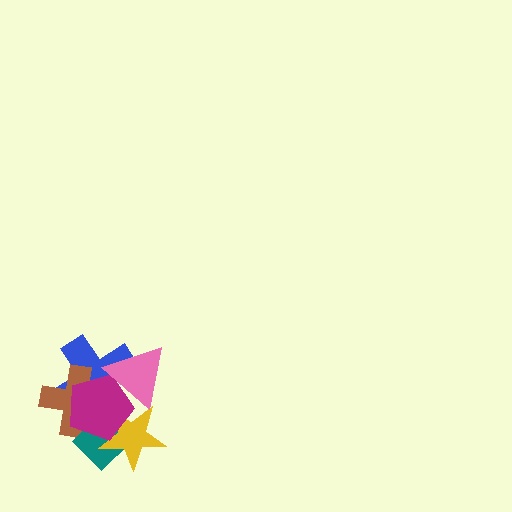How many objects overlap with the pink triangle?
3 objects overlap with the pink triangle.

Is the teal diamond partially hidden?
Yes, it is partially covered by another shape.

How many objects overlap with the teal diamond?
4 objects overlap with the teal diamond.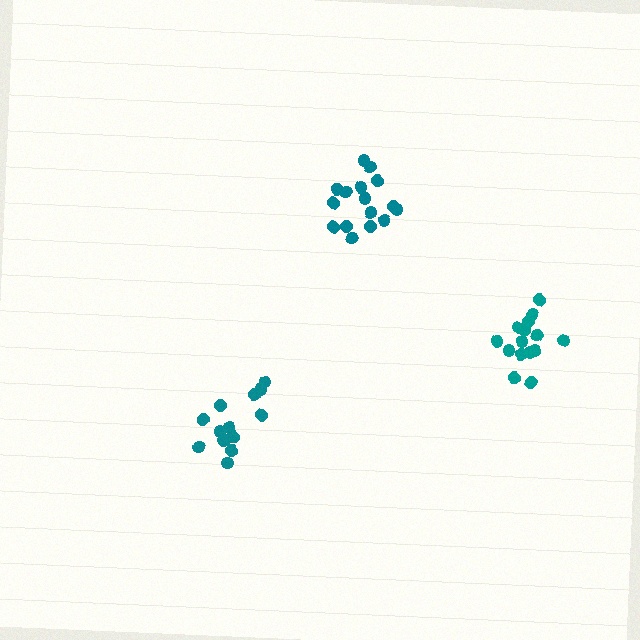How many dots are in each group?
Group 1: 16 dots, Group 2: 15 dots, Group 3: 15 dots (46 total).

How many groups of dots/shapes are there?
There are 3 groups.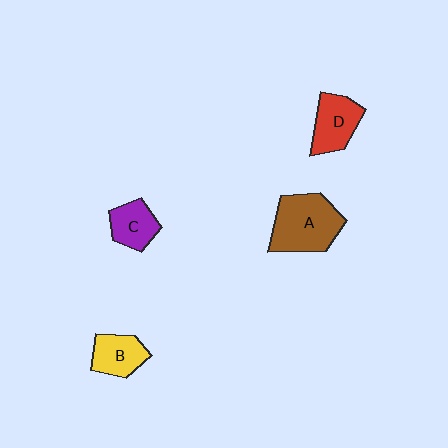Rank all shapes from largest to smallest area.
From largest to smallest: A (brown), D (red), B (yellow), C (purple).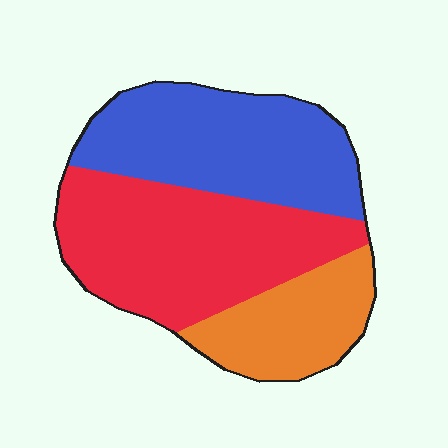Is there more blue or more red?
Red.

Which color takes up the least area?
Orange, at roughly 20%.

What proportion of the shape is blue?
Blue takes up about three eighths (3/8) of the shape.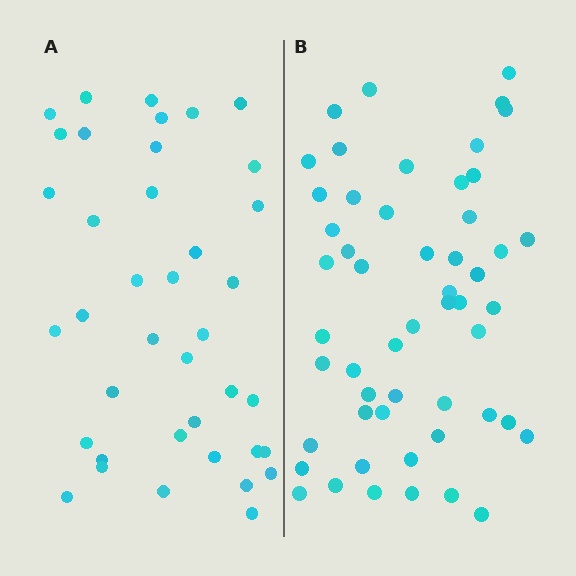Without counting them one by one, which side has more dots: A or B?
Region B (the right region) has more dots.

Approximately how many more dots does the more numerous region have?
Region B has approximately 15 more dots than region A.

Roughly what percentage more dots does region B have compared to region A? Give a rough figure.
About 35% more.